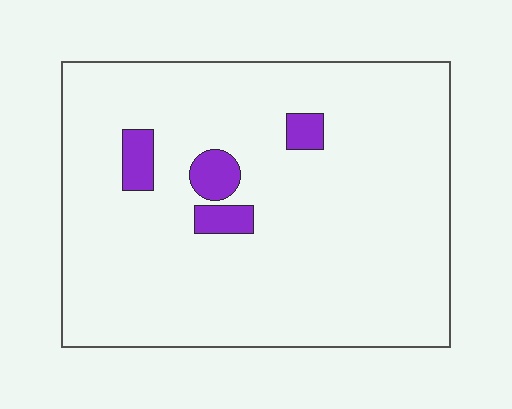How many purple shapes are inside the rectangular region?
4.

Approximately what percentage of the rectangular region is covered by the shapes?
Approximately 5%.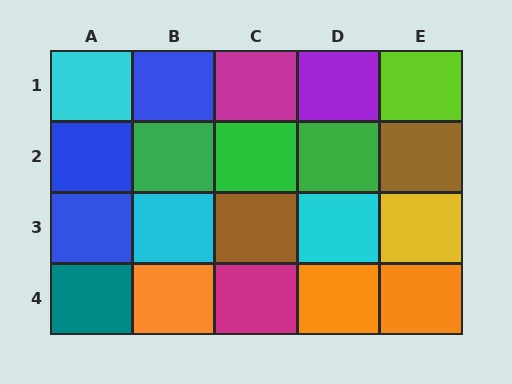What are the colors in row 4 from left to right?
Teal, orange, magenta, orange, orange.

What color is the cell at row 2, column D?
Green.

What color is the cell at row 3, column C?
Brown.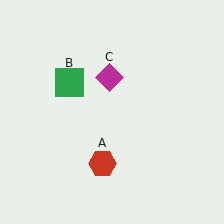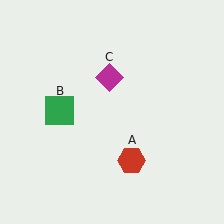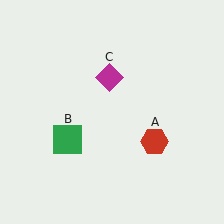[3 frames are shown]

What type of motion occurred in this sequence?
The red hexagon (object A), green square (object B) rotated counterclockwise around the center of the scene.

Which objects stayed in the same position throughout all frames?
Magenta diamond (object C) remained stationary.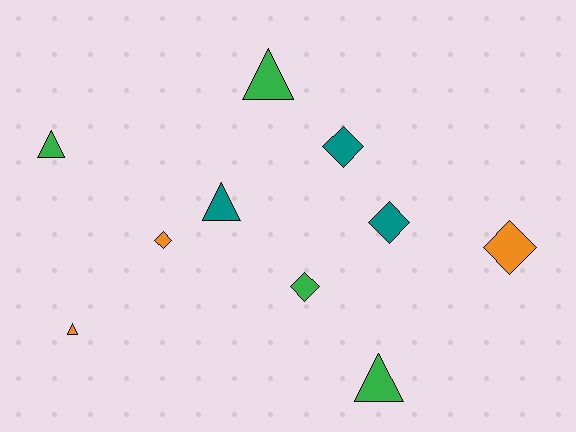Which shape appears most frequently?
Diamond, with 5 objects.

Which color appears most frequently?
Green, with 4 objects.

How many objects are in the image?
There are 10 objects.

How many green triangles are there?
There are 3 green triangles.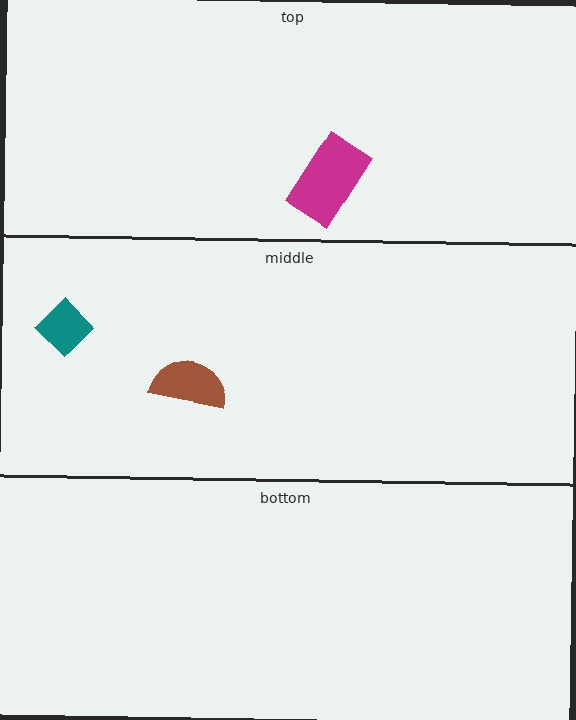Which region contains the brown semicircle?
The middle region.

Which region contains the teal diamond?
The middle region.